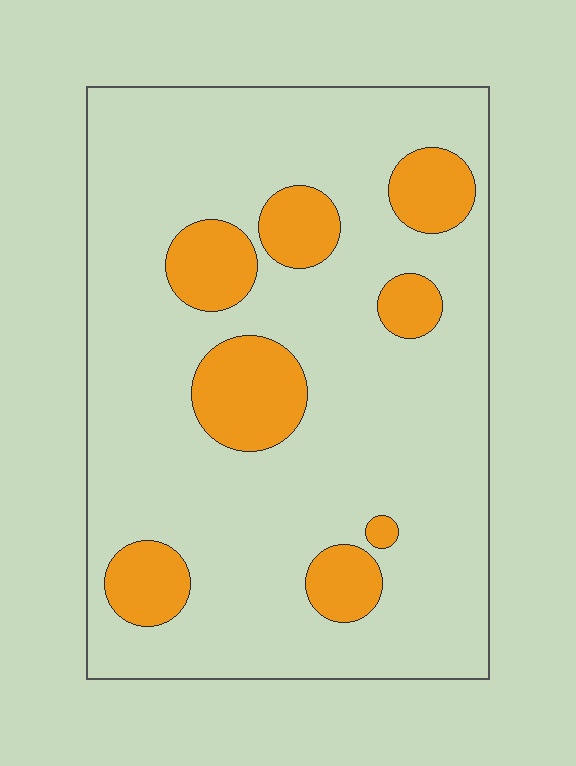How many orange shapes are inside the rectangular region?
8.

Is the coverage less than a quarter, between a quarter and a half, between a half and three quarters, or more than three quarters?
Less than a quarter.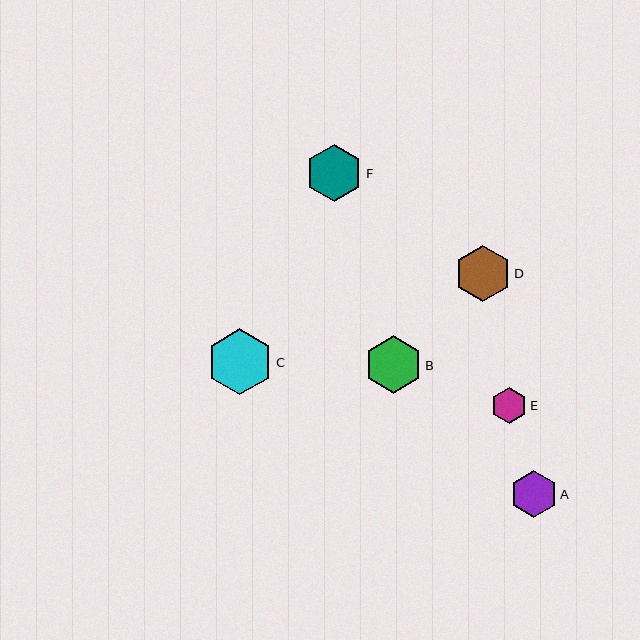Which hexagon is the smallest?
Hexagon E is the smallest with a size of approximately 36 pixels.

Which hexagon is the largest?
Hexagon C is the largest with a size of approximately 66 pixels.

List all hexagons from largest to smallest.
From largest to smallest: C, B, F, D, A, E.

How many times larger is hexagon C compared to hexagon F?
Hexagon C is approximately 1.2 times the size of hexagon F.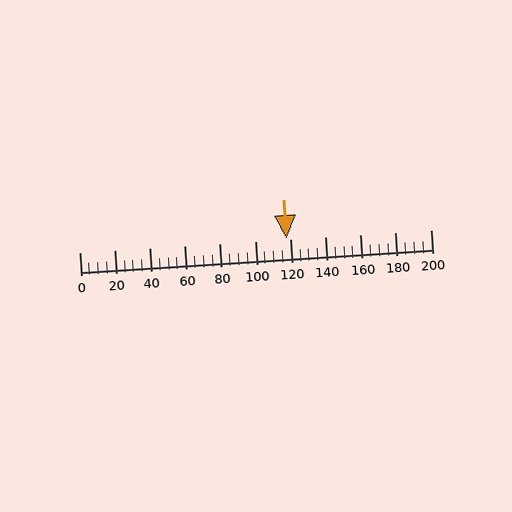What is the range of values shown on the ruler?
The ruler shows values from 0 to 200.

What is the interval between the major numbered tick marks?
The major tick marks are spaced 20 units apart.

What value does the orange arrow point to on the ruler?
The orange arrow points to approximately 118.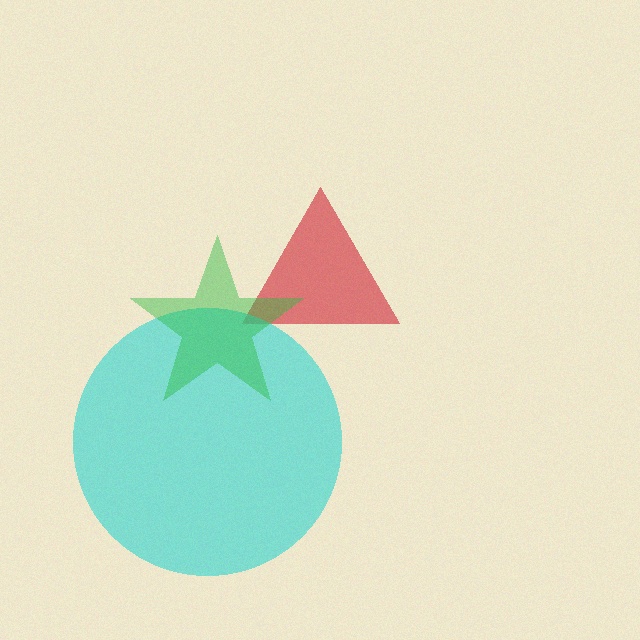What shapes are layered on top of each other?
The layered shapes are: a red triangle, a cyan circle, a green star.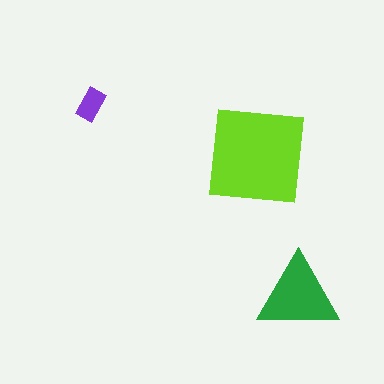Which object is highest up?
The purple rectangle is topmost.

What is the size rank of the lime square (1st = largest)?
1st.